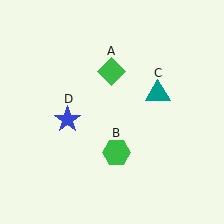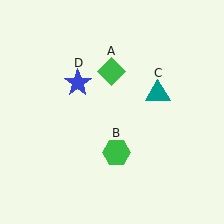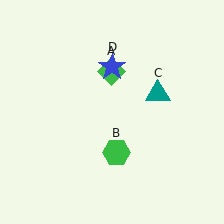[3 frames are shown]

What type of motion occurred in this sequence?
The blue star (object D) rotated clockwise around the center of the scene.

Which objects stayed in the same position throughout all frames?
Green diamond (object A) and green hexagon (object B) and teal triangle (object C) remained stationary.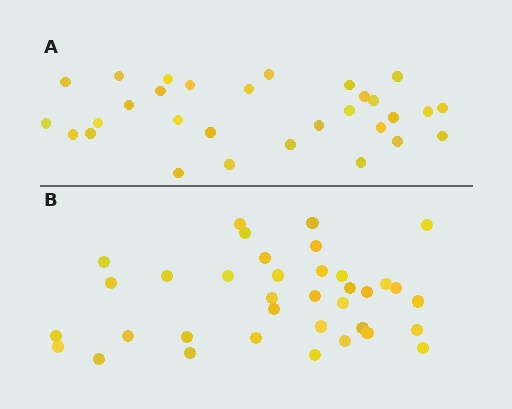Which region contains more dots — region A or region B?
Region B (the bottom region) has more dots.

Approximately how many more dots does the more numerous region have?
Region B has about 6 more dots than region A.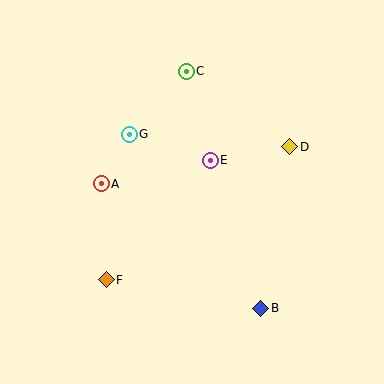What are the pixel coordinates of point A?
Point A is at (101, 184).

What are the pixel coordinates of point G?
Point G is at (129, 134).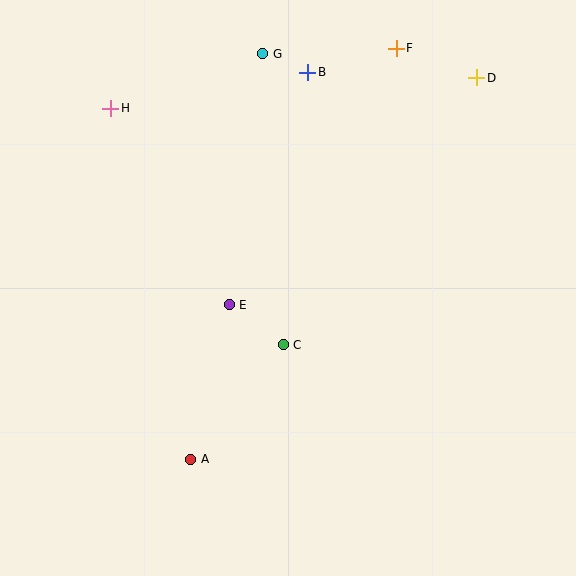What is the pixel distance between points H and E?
The distance between H and E is 229 pixels.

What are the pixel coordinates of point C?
Point C is at (283, 345).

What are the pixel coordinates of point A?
Point A is at (191, 459).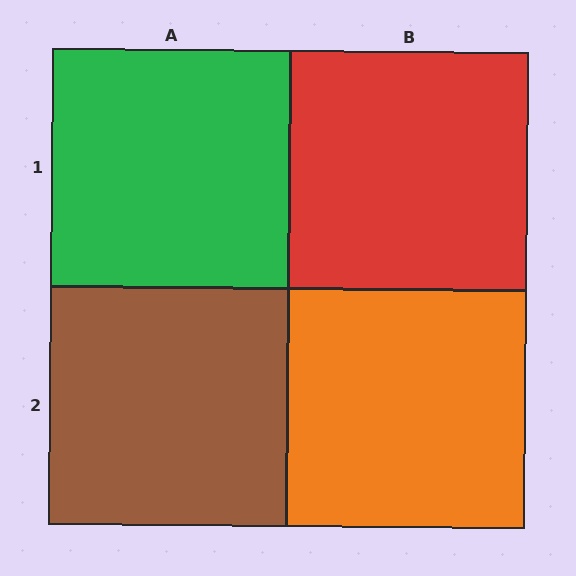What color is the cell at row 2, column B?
Orange.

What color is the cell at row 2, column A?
Brown.